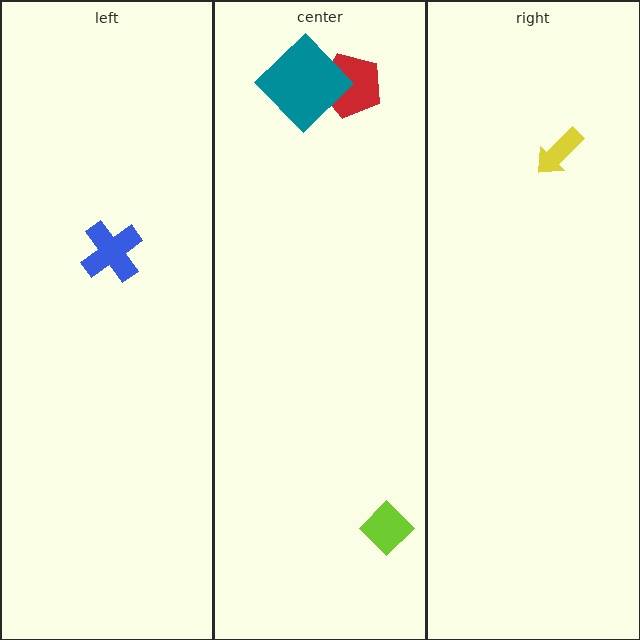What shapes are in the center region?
The red pentagon, the lime diamond, the teal diamond.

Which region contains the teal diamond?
The center region.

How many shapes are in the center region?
3.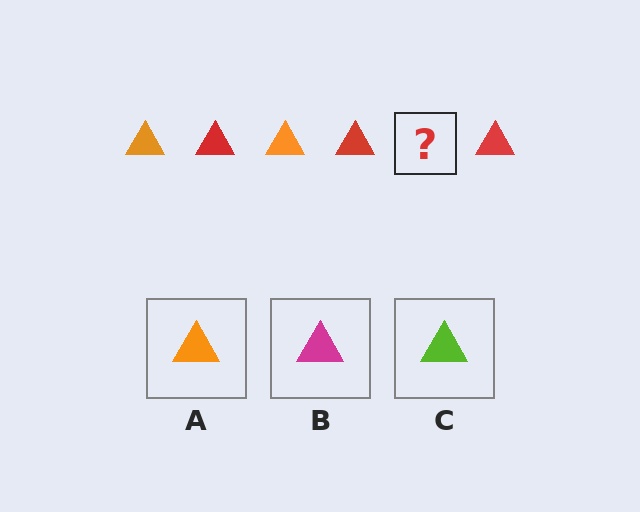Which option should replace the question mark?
Option A.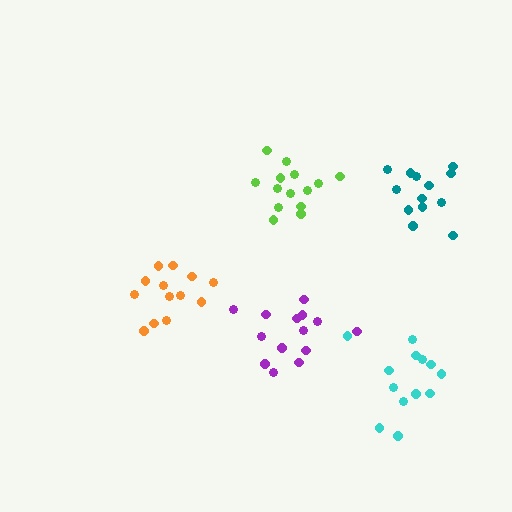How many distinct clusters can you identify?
There are 5 distinct clusters.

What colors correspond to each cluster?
The clusters are colored: purple, lime, cyan, teal, orange.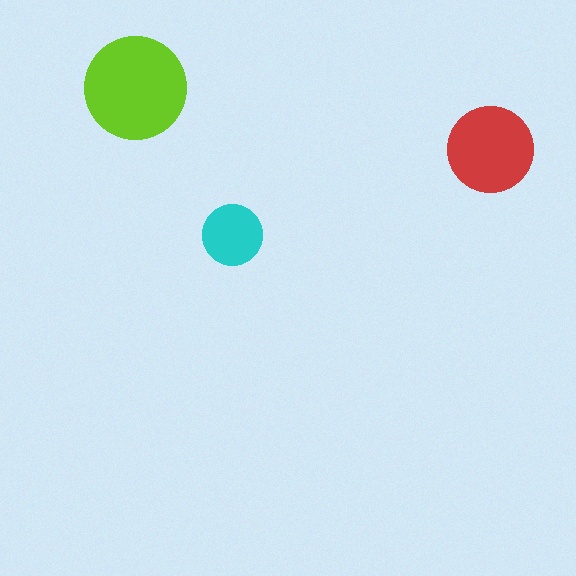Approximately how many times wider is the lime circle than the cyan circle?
About 1.5 times wider.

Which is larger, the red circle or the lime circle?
The lime one.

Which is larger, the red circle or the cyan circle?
The red one.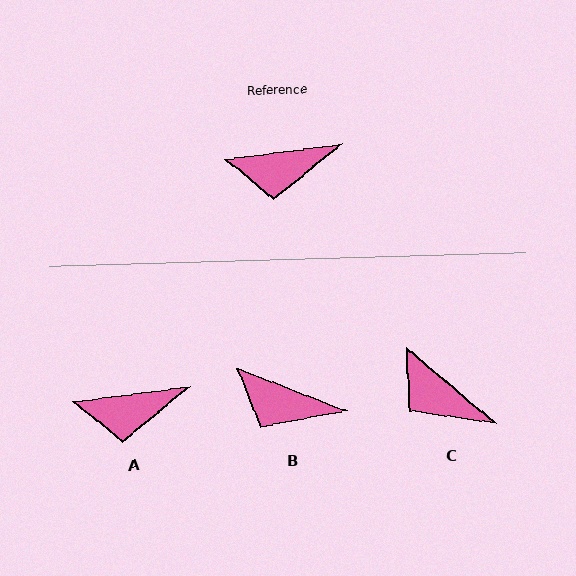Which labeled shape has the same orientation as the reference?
A.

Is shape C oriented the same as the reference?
No, it is off by about 47 degrees.